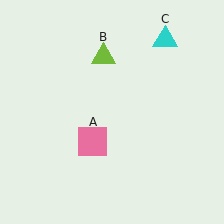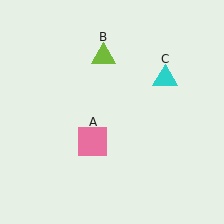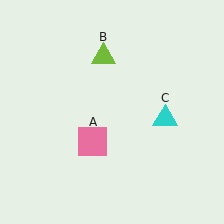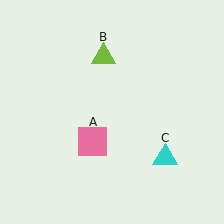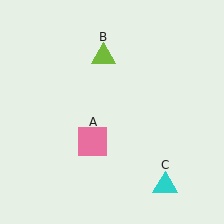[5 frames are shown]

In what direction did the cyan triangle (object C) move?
The cyan triangle (object C) moved down.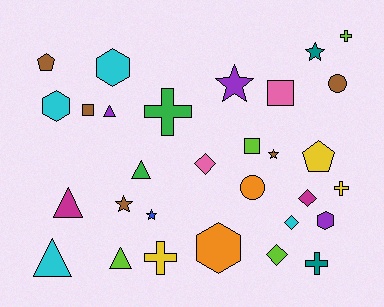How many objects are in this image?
There are 30 objects.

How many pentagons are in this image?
There are 2 pentagons.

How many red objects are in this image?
There are no red objects.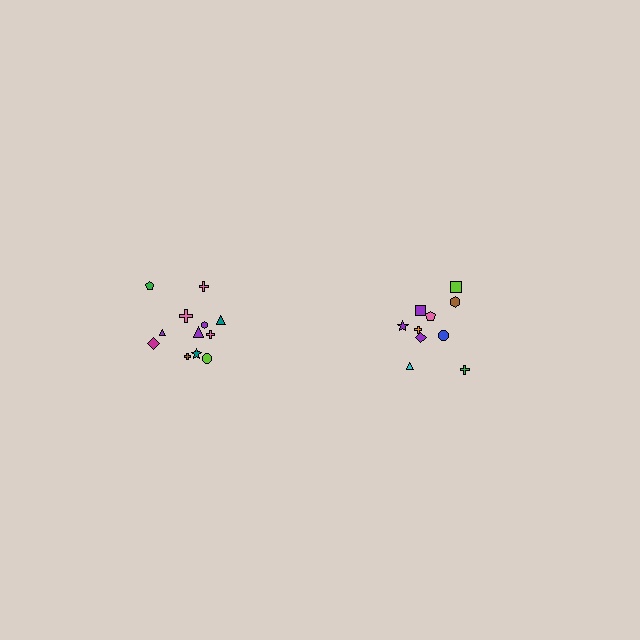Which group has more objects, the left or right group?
The left group.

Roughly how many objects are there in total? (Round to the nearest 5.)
Roughly 20 objects in total.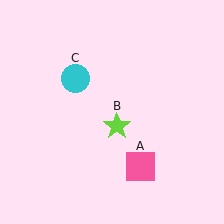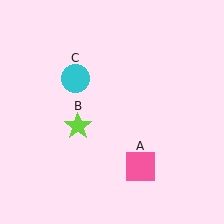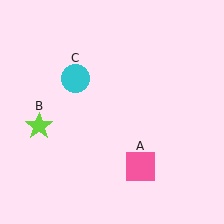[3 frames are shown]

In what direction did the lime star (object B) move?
The lime star (object B) moved left.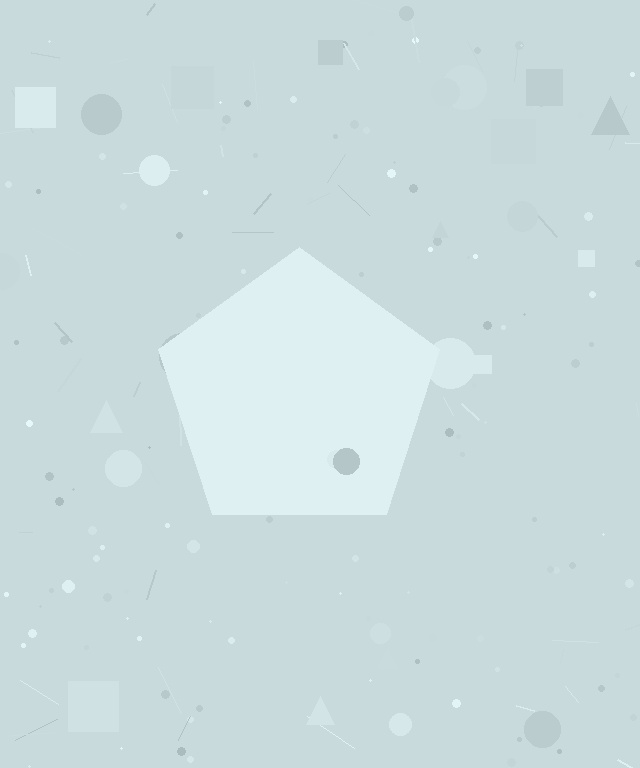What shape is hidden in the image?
A pentagon is hidden in the image.